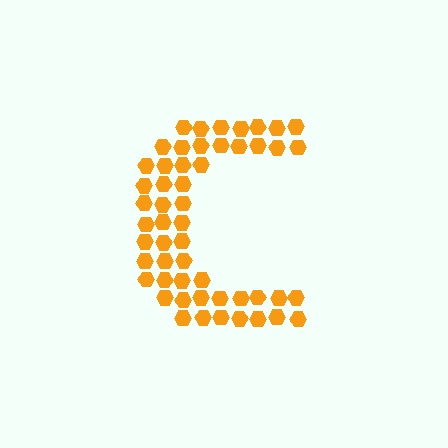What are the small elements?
The small elements are hexagons.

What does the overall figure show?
The overall figure shows the letter C.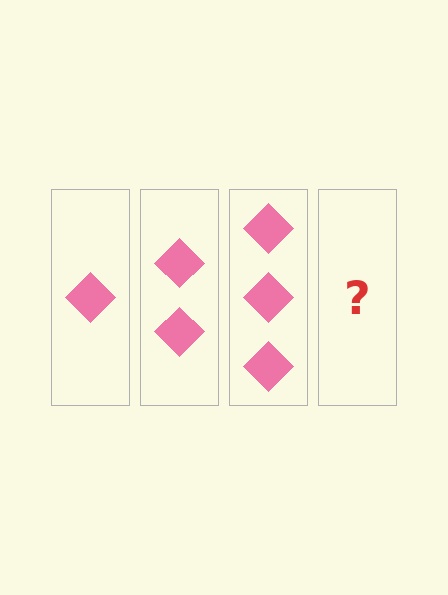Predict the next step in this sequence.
The next step is 4 diamonds.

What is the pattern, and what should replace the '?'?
The pattern is that each step adds one more diamond. The '?' should be 4 diamonds.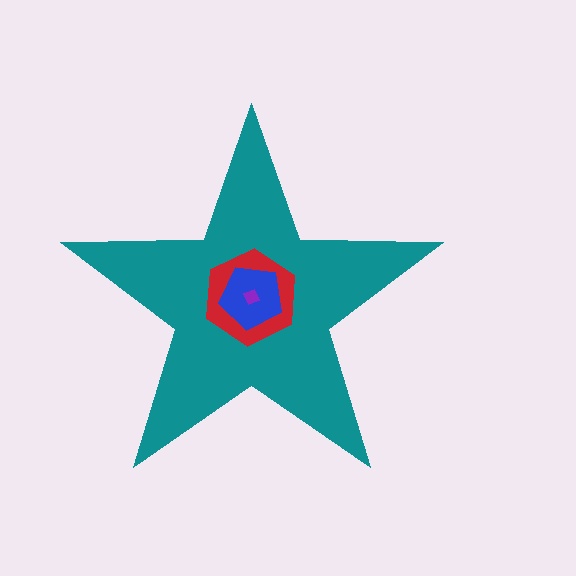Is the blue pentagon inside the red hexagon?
Yes.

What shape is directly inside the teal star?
The red hexagon.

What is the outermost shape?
The teal star.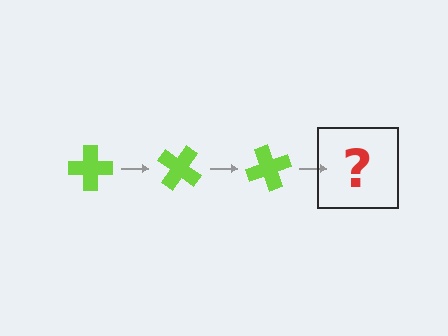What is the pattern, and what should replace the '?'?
The pattern is that the cross rotates 35 degrees each step. The '?' should be a lime cross rotated 105 degrees.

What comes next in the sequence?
The next element should be a lime cross rotated 105 degrees.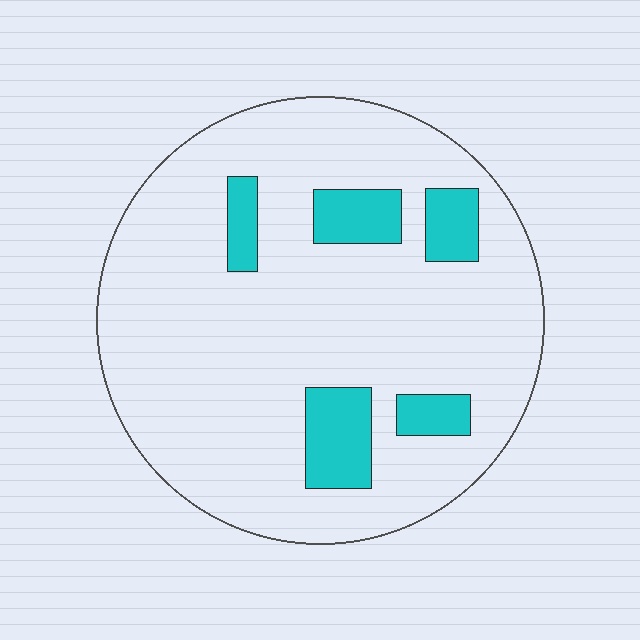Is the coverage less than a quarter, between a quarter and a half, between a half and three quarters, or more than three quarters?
Less than a quarter.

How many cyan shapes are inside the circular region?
5.